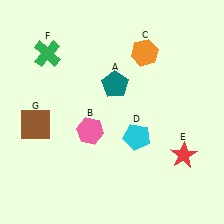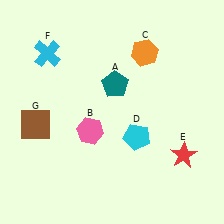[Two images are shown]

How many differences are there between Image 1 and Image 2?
There is 1 difference between the two images.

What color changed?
The cross (F) changed from green in Image 1 to cyan in Image 2.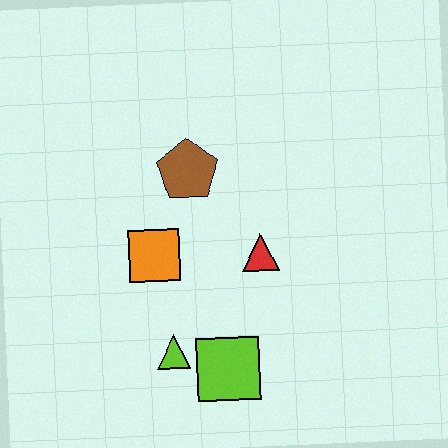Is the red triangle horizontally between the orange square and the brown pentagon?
No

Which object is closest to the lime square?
The lime triangle is closest to the lime square.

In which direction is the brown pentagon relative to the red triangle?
The brown pentagon is above the red triangle.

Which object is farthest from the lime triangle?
The brown pentagon is farthest from the lime triangle.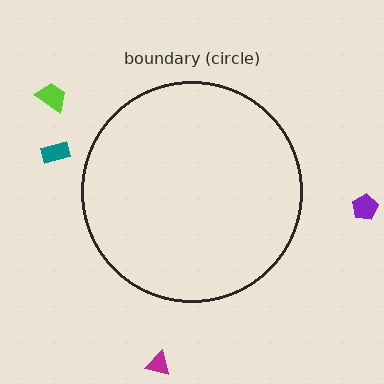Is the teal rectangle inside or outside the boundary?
Outside.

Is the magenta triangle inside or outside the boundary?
Outside.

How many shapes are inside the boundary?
0 inside, 4 outside.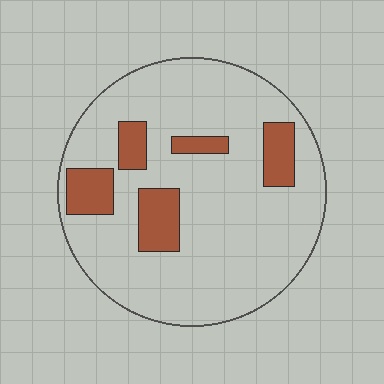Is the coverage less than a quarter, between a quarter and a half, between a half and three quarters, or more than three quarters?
Less than a quarter.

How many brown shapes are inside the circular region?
5.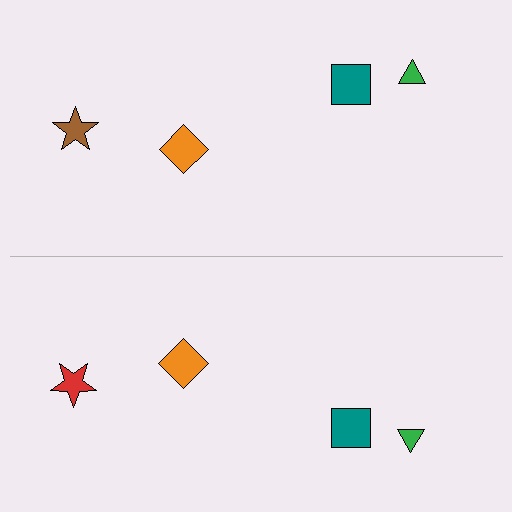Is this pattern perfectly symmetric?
No, the pattern is not perfectly symmetric. The red star on the bottom side breaks the symmetry — its mirror counterpart is brown.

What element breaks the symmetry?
The red star on the bottom side breaks the symmetry — its mirror counterpart is brown.